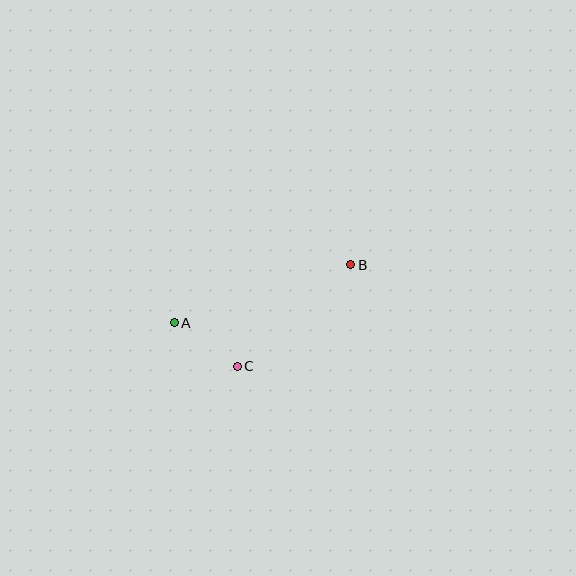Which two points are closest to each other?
Points A and C are closest to each other.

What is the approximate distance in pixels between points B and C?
The distance between B and C is approximately 152 pixels.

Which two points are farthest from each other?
Points A and B are farthest from each other.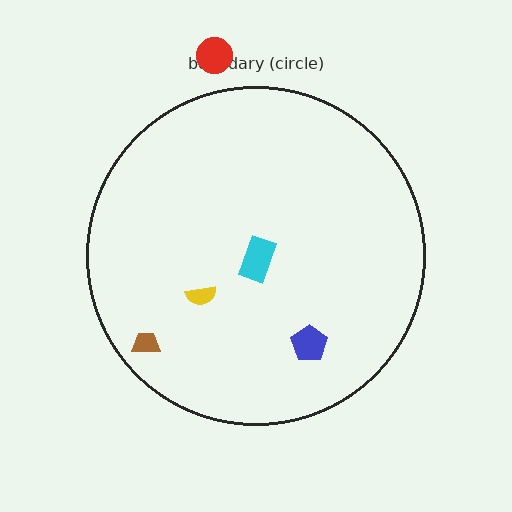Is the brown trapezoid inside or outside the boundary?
Inside.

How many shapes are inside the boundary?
5 inside, 1 outside.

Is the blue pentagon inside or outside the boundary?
Inside.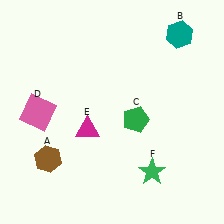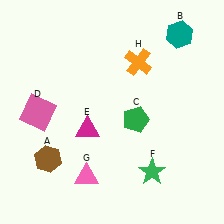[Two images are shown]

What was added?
A pink triangle (G), an orange cross (H) were added in Image 2.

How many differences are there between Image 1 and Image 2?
There are 2 differences between the two images.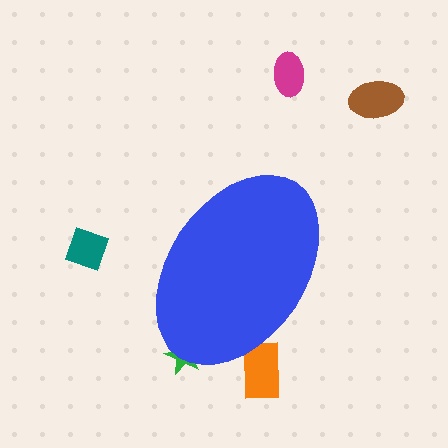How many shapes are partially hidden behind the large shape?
2 shapes are partially hidden.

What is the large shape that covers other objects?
A blue ellipse.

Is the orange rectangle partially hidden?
Yes, the orange rectangle is partially hidden behind the blue ellipse.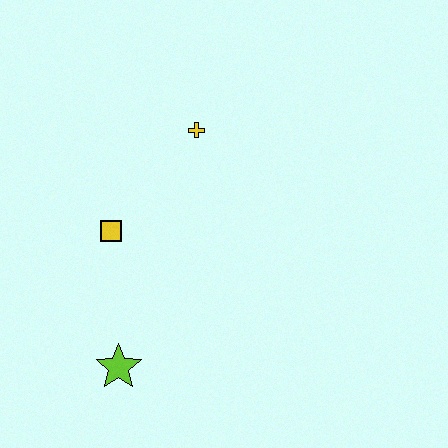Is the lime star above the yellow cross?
No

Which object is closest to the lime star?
The yellow square is closest to the lime star.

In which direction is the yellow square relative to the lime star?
The yellow square is above the lime star.